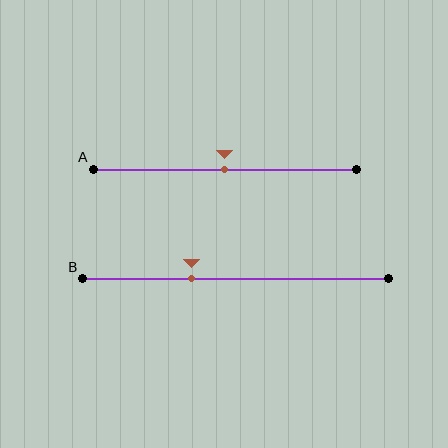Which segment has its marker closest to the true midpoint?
Segment A has its marker closest to the true midpoint.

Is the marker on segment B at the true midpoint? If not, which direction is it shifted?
No, the marker on segment B is shifted to the left by about 14% of the segment length.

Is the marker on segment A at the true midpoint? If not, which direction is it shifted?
Yes, the marker on segment A is at the true midpoint.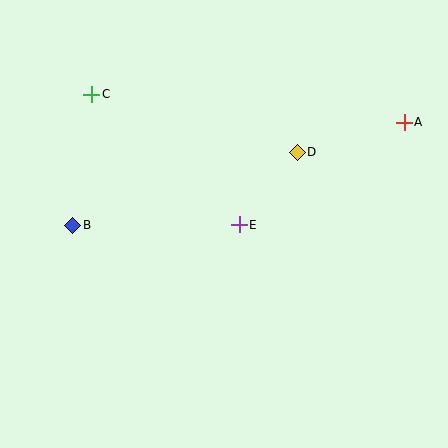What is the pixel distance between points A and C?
The distance between A and C is 314 pixels.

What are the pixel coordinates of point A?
Point A is at (404, 122).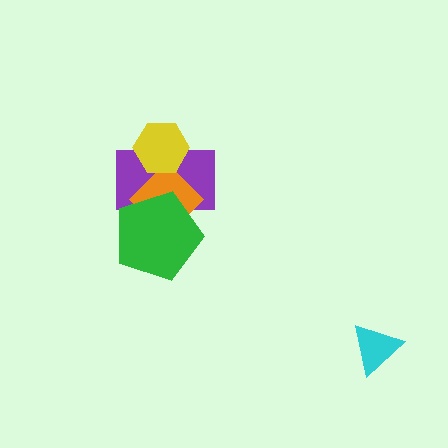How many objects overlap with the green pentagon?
2 objects overlap with the green pentagon.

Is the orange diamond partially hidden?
Yes, it is partially covered by another shape.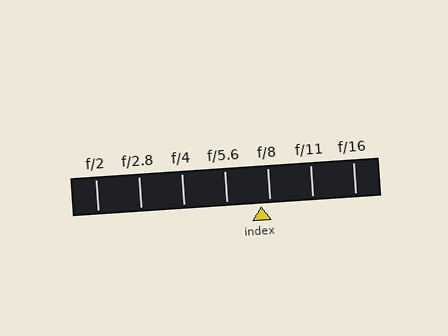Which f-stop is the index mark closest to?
The index mark is closest to f/8.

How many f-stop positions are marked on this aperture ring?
There are 7 f-stop positions marked.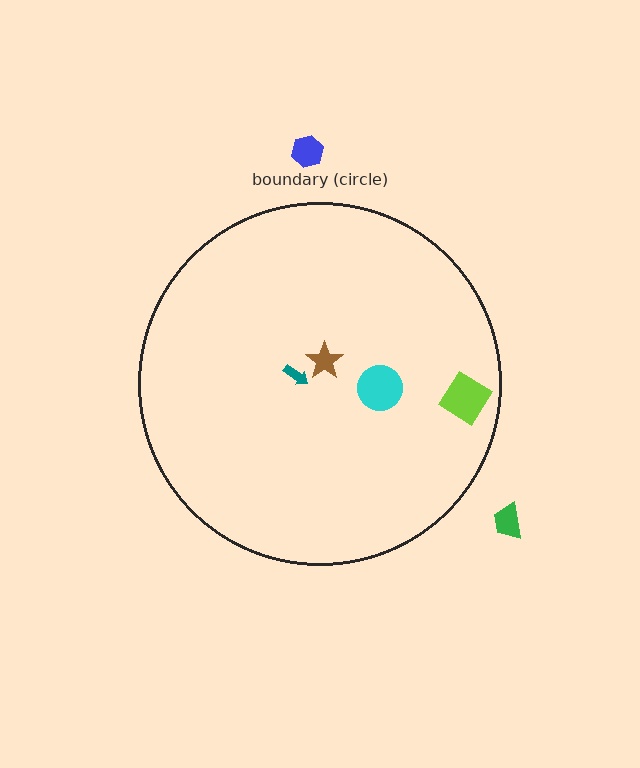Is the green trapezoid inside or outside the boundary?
Outside.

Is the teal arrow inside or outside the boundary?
Inside.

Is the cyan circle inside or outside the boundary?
Inside.